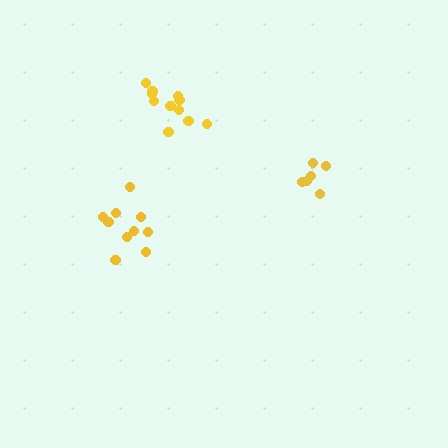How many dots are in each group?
Group 1: 11 dots, Group 2: 6 dots, Group 3: 11 dots (28 total).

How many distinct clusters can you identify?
There are 3 distinct clusters.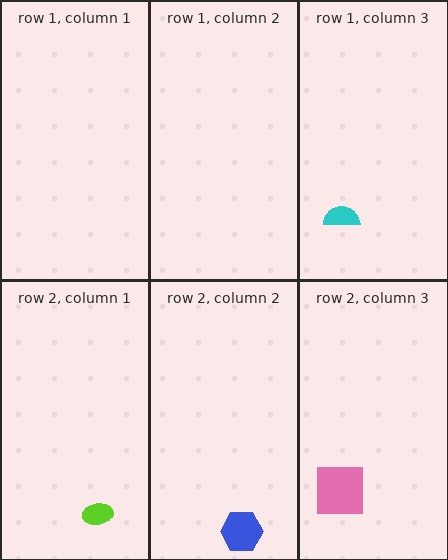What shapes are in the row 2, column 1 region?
The lime ellipse.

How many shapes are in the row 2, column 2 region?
1.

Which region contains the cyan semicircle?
The row 1, column 3 region.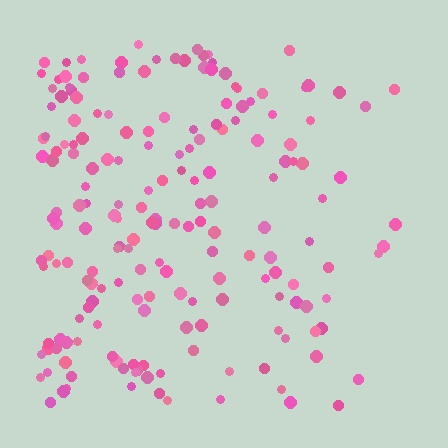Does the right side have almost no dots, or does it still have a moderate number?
Still a moderate number, just noticeably fewer than the left.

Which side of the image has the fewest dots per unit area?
The right.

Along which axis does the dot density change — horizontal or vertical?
Horizontal.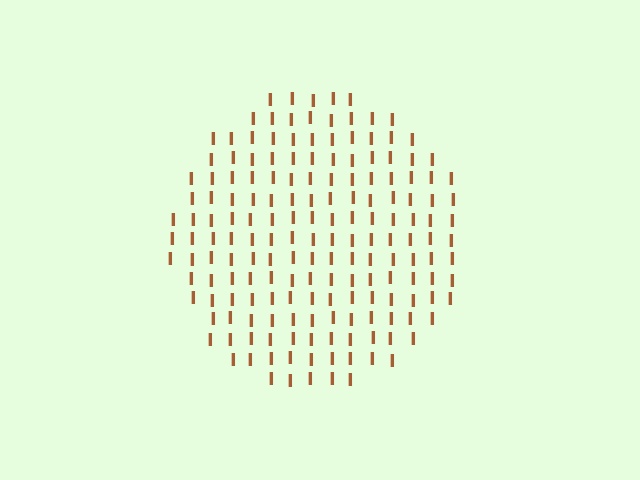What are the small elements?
The small elements are letter I's.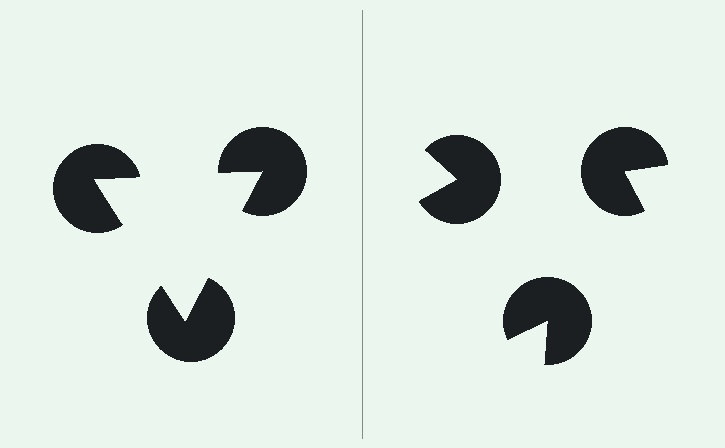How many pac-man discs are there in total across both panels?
6 — 3 on each side.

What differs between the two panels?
The pac-man discs are positioned identically on both sides; only the wedge orientations differ. On the left they align to a triangle; on the right they are misaligned.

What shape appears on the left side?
An illusory triangle.